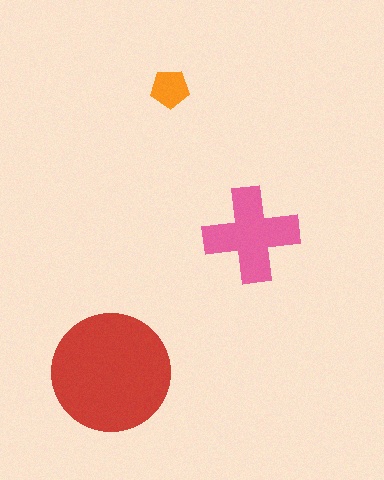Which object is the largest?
The red circle.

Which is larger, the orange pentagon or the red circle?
The red circle.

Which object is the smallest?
The orange pentagon.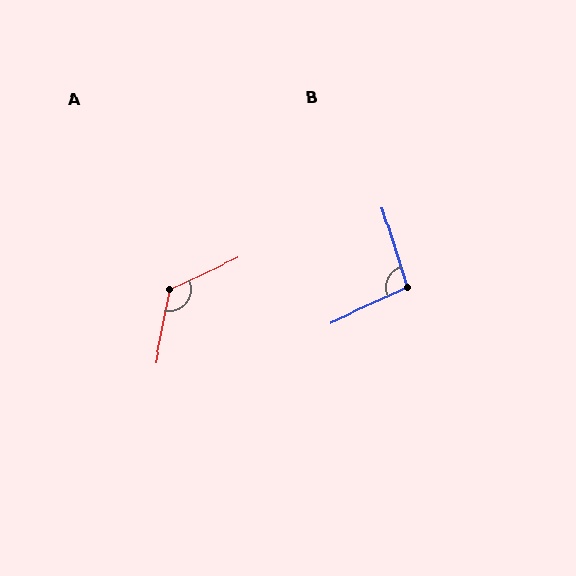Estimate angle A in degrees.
Approximately 126 degrees.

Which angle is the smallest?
B, at approximately 97 degrees.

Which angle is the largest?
A, at approximately 126 degrees.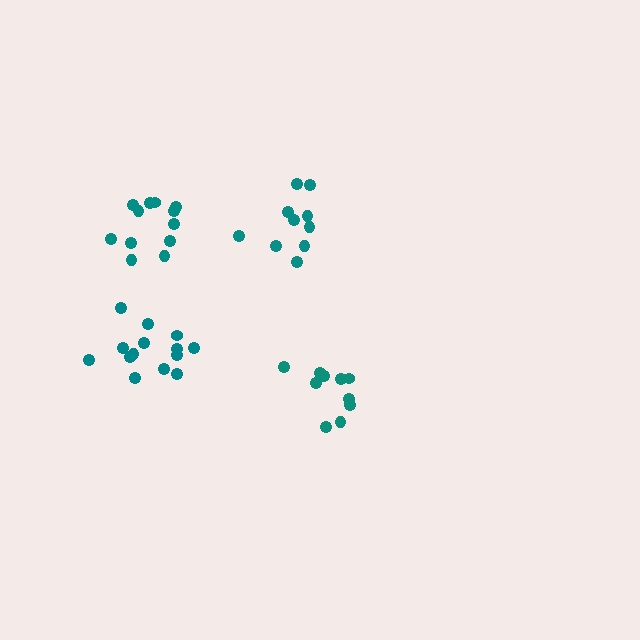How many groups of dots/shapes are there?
There are 4 groups.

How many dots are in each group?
Group 1: 10 dots, Group 2: 10 dots, Group 3: 14 dots, Group 4: 12 dots (46 total).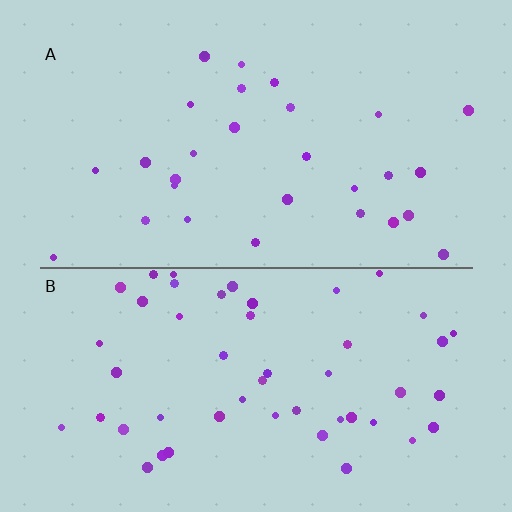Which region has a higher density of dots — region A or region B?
B (the bottom).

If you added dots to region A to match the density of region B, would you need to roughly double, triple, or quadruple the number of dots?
Approximately double.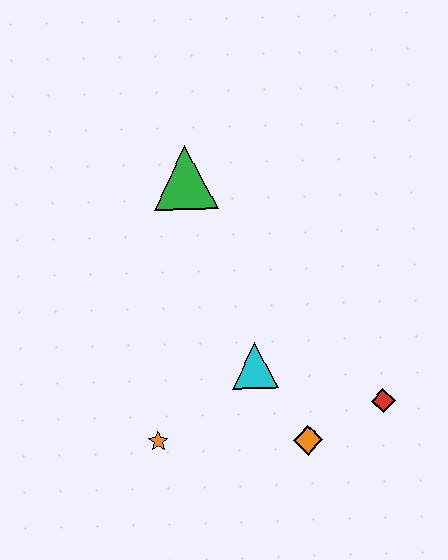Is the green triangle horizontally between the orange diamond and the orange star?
Yes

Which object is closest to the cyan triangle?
The orange diamond is closest to the cyan triangle.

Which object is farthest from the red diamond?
The green triangle is farthest from the red diamond.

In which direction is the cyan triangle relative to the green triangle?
The cyan triangle is below the green triangle.